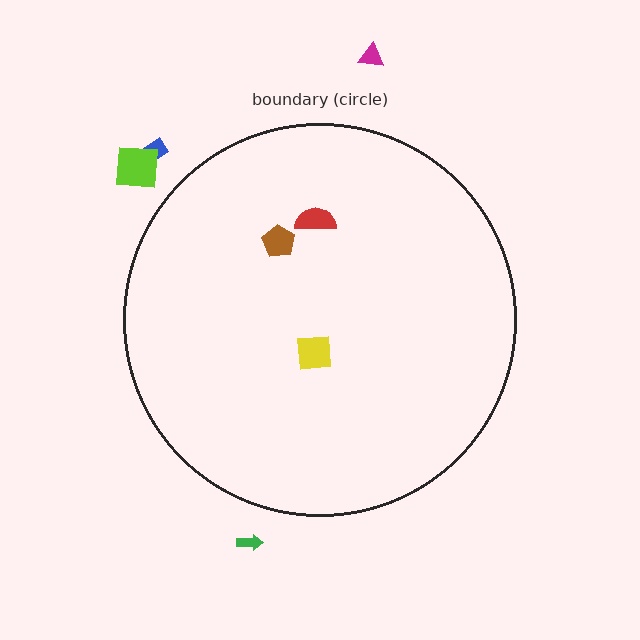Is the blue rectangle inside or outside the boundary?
Outside.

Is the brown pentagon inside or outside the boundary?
Inside.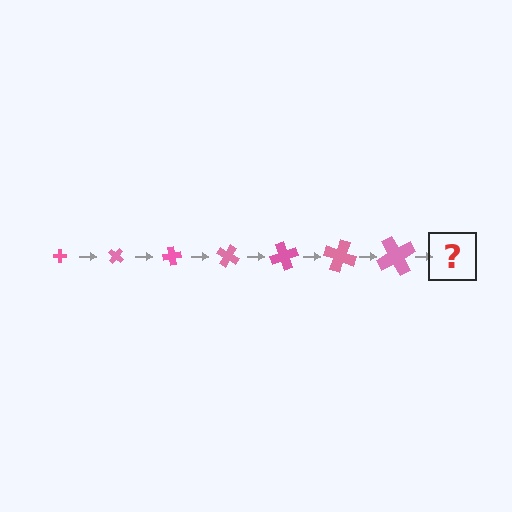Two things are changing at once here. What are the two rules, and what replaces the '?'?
The two rules are that the cross grows larger each step and it rotates 40 degrees each step. The '?' should be a cross, larger than the previous one and rotated 280 degrees from the start.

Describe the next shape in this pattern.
It should be a cross, larger than the previous one and rotated 280 degrees from the start.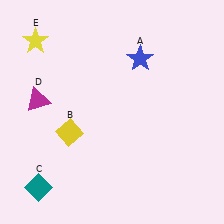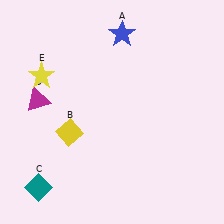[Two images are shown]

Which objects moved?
The objects that moved are: the blue star (A), the yellow star (E).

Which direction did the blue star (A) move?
The blue star (A) moved up.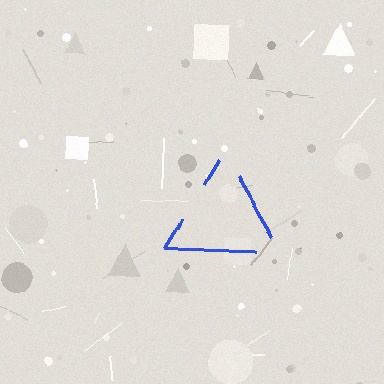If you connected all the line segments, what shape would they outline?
They would outline a triangle.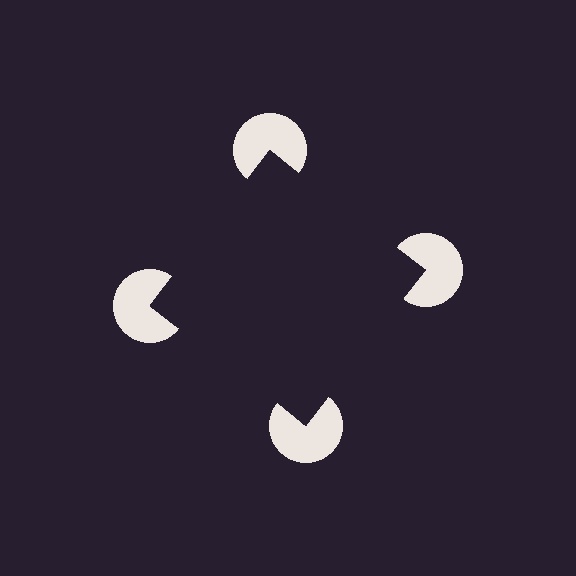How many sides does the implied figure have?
4 sides.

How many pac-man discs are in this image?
There are 4 — one at each vertex of the illusory square.